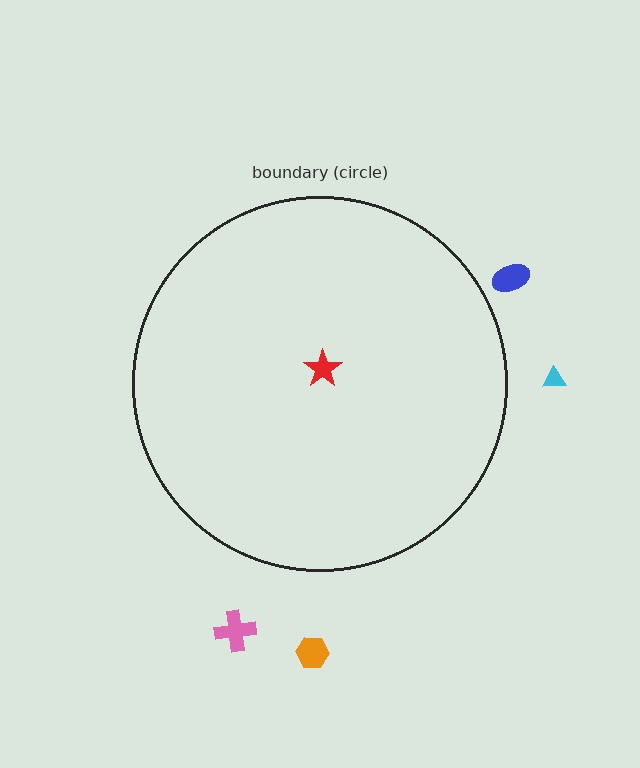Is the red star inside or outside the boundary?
Inside.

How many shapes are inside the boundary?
1 inside, 4 outside.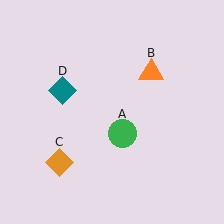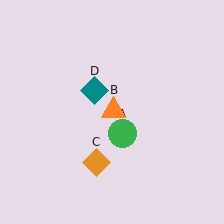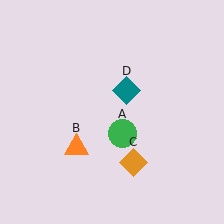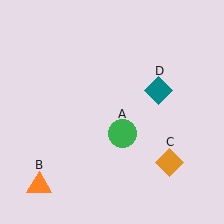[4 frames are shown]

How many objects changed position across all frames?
3 objects changed position: orange triangle (object B), orange diamond (object C), teal diamond (object D).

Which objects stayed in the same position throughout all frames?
Green circle (object A) remained stationary.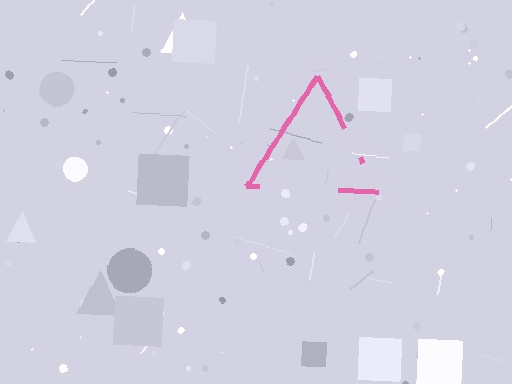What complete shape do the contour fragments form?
The contour fragments form a triangle.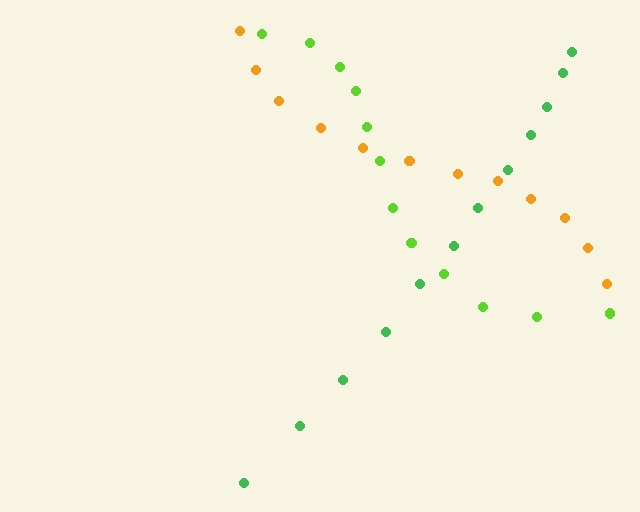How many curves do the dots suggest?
There are 3 distinct paths.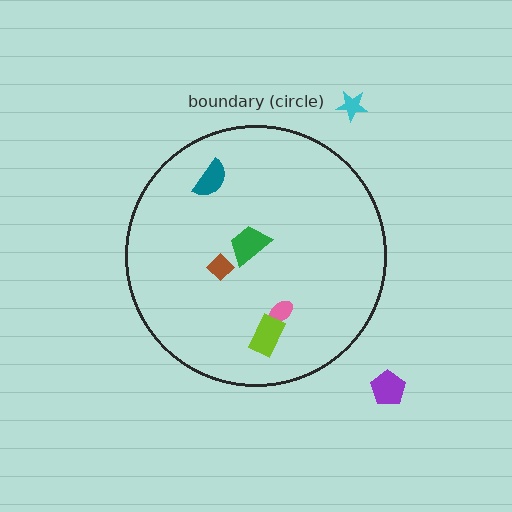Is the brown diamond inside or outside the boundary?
Inside.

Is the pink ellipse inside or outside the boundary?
Inside.